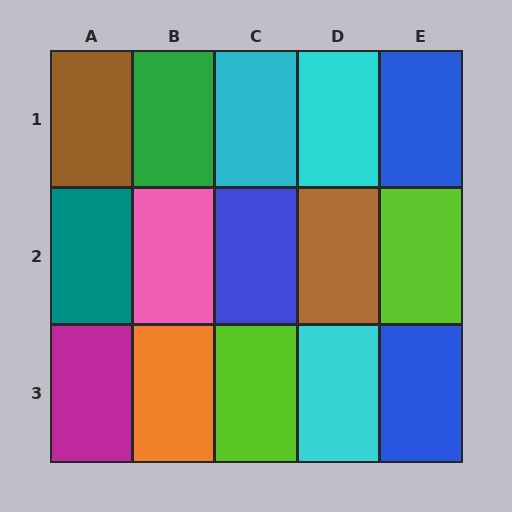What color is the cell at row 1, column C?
Cyan.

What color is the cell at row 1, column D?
Cyan.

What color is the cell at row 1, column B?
Green.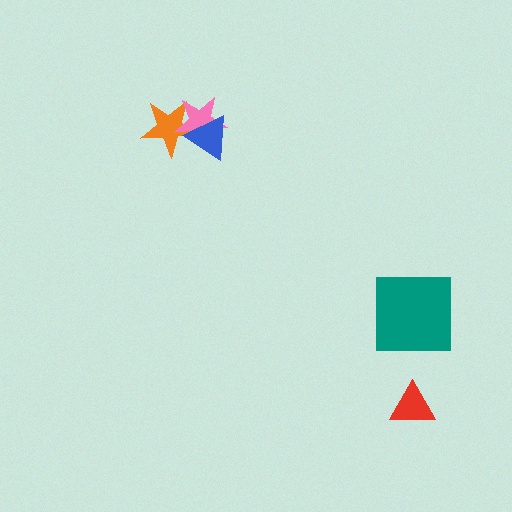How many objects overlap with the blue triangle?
2 objects overlap with the blue triangle.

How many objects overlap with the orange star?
2 objects overlap with the orange star.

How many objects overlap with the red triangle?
0 objects overlap with the red triangle.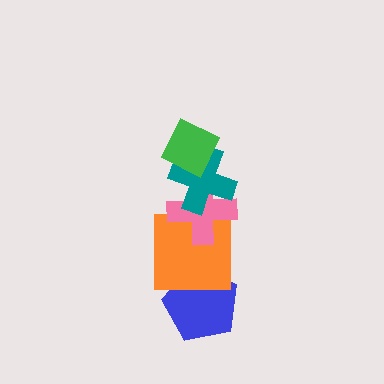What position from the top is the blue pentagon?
The blue pentagon is 5th from the top.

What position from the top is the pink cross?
The pink cross is 3rd from the top.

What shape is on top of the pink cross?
The teal cross is on top of the pink cross.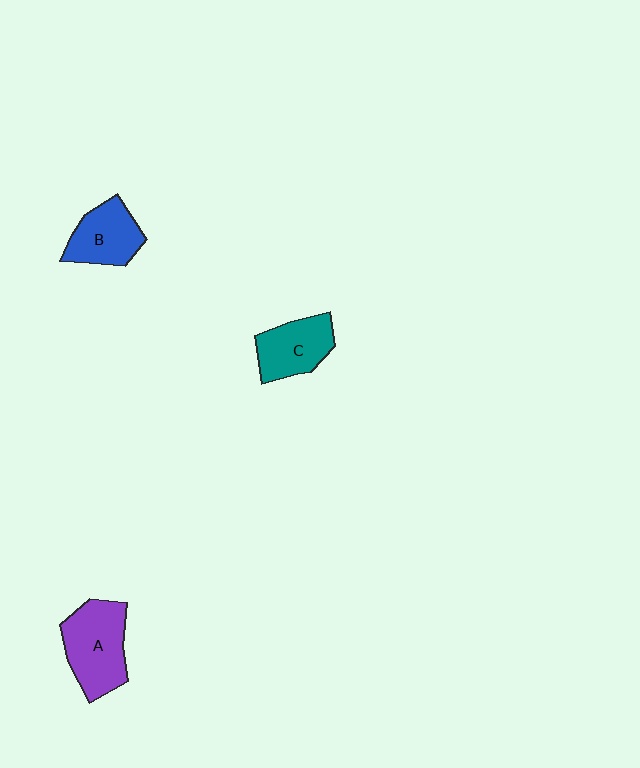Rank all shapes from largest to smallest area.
From largest to smallest: A (purple), C (teal), B (blue).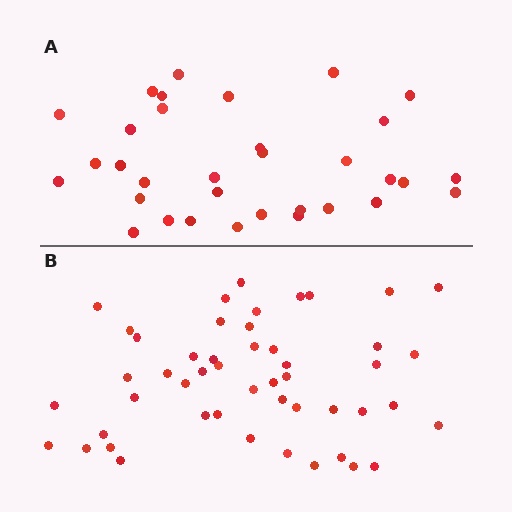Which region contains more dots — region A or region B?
Region B (the bottom region) has more dots.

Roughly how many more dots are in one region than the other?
Region B has approximately 15 more dots than region A.